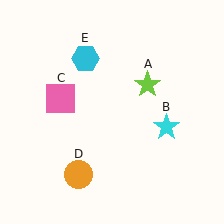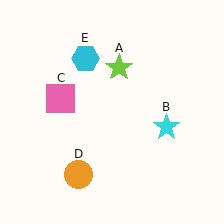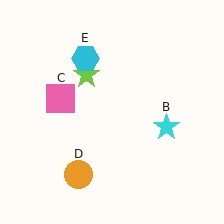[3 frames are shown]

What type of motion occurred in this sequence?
The lime star (object A) rotated counterclockwise around the center of the scene.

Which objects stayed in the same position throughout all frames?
Cyan star (object B) and pink square (object C) and orange circle (object D) and cyan hexagon (object E) remained stationary.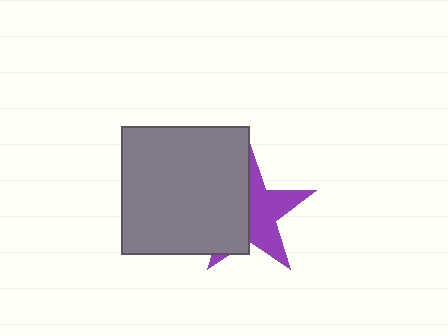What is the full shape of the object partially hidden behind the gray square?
The partially hidden object is a purple star.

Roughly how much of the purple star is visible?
About half of it is visible (roughly 51%).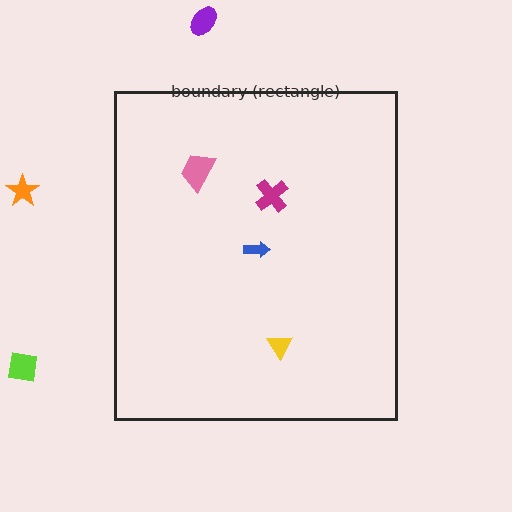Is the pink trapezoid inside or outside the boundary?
Inside.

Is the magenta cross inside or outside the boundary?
Inside.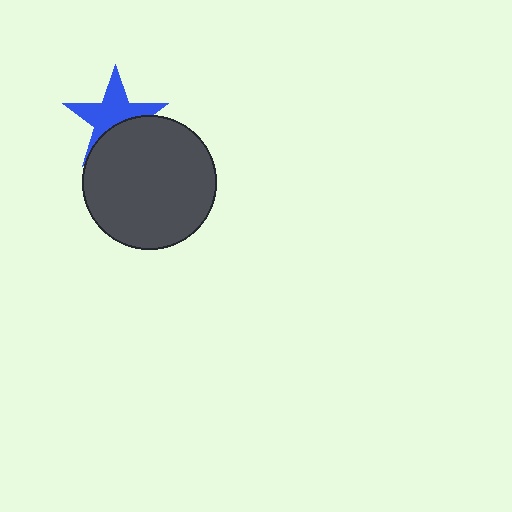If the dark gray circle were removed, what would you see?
You would see the complete blue star.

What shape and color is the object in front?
The object in front is a dark gray circle.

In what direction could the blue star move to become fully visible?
The blue star could move up. That would shift it out from behind the dark gray circle entirely.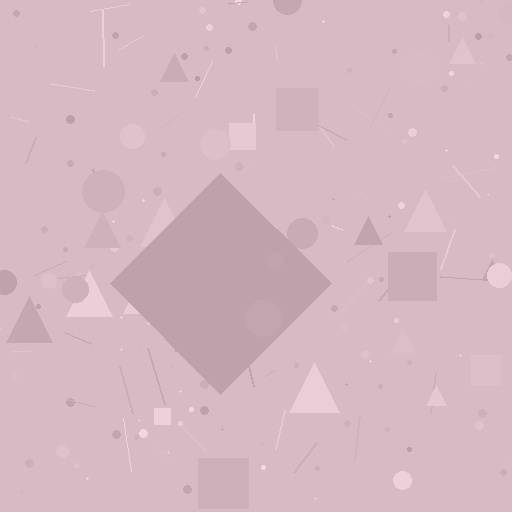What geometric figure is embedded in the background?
A diamond is embedded in the background.